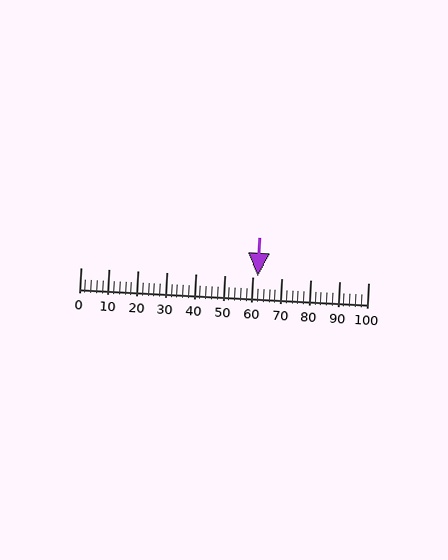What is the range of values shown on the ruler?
The ruler shows values from 0 to 100.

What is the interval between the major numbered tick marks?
The major tick marks are spaced 10 units apart.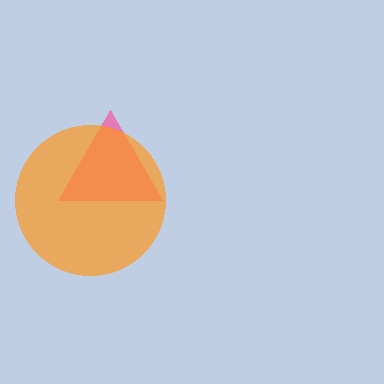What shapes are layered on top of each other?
The layered shapes are: a pink triangle, an orange circle.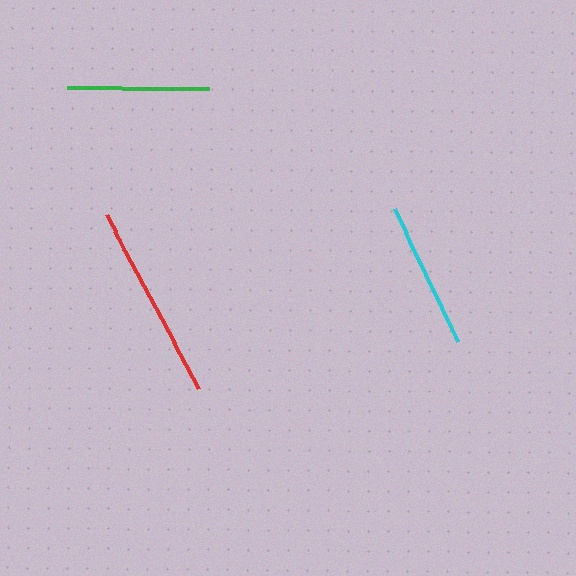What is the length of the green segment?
The green segment is approximately 142 pixels long.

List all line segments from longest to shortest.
From longest to shortest: red, cyan, green.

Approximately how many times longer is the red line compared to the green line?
The red line is approximately 1.4 times the length of the green line.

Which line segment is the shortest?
The green line is the shortest at approximately 142 pixels.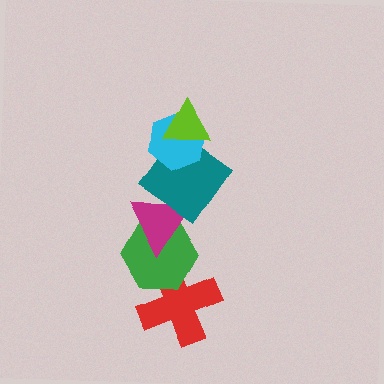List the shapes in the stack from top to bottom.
From top to bottom: the lime triangle, the cyan hexagon, the teal diamond, the magenta triangle, the green hexagon, the red cross.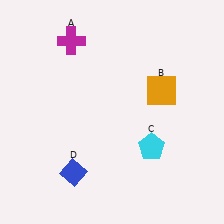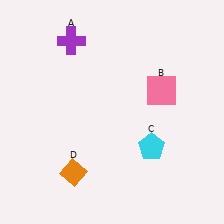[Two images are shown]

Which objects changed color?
A changed from magenta to purple. B changed from orange to pink. D changed from blue to orange.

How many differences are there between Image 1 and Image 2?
There are 3 differences between the two images.